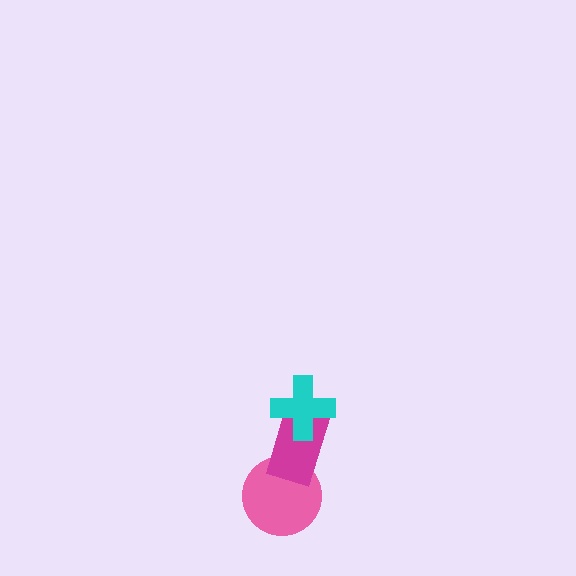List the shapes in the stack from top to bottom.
From top to bottom: the cyan cross, the magenta rectangle, the pink circle.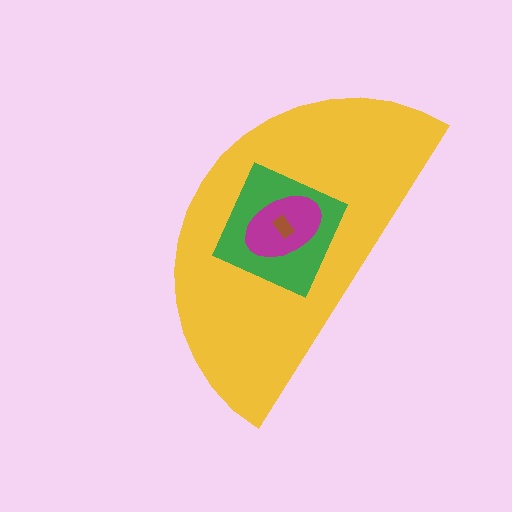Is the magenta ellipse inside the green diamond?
Yes.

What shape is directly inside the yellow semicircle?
The green diamond.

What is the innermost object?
The brown rectangle.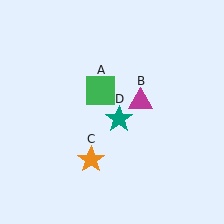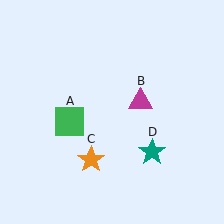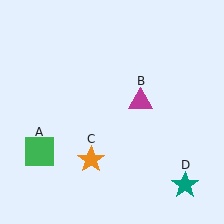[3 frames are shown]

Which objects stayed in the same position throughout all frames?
Magenta triangle (object B) and orange star (object C) remained stationary.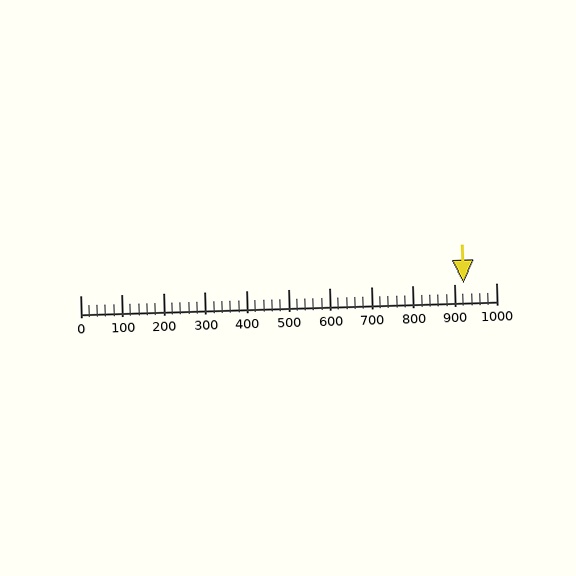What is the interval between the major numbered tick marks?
The major tick marks are spaced 100 units apart.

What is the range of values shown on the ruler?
The ruler shows values from 0 to 1000.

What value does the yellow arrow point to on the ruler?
The yellow arrow points to approximately 922.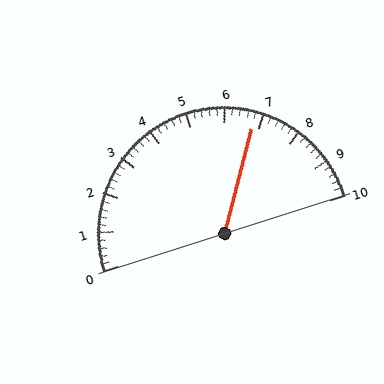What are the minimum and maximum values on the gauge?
The gauge ranges from 0 to 10.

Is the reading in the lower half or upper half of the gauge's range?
The reading is in the upper half of the range (0 to 10).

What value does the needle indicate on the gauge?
The needle indicates approximately 6.8.